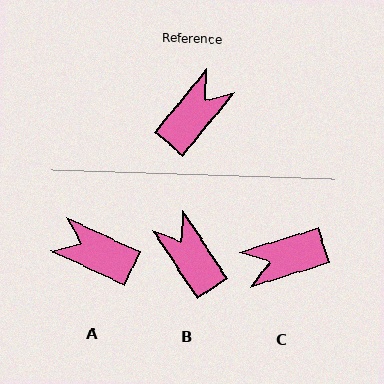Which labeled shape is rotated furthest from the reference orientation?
C, about 147 degrees away.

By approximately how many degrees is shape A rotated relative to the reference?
Approximately 104 degrees counter-clockwise.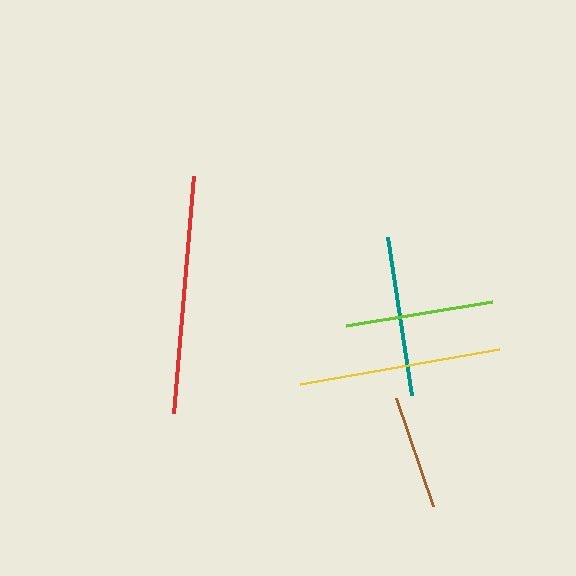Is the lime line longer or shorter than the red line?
The red line is longer than the lime line.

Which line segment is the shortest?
The brown line is the shortest at approximately 114 pixels.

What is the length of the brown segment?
The brown segment is approximately 114 pixels long.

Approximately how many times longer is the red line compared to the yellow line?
The red line is approximately 1.2 times the length of the yellow line.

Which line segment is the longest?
The red line is the longest at approximately 239 pixels.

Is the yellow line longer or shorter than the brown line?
The yellow line is longer than the brown line.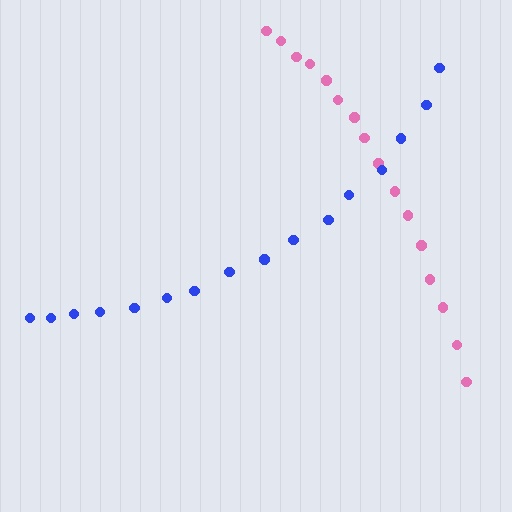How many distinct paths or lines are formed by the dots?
There are 2 distinct paths.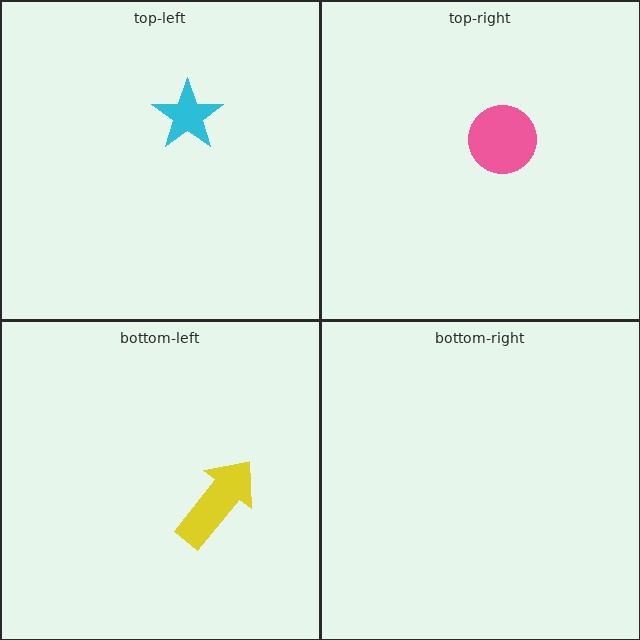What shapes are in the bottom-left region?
The yellow arrow.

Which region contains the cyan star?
The top-left region.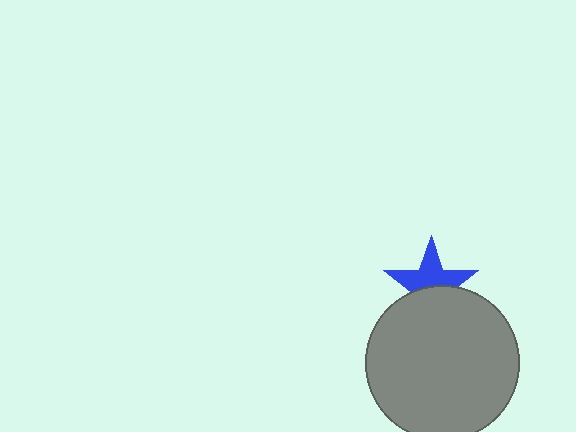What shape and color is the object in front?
The object in front is a gray circle.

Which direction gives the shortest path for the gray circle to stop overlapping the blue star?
Moving down gives the shortest separation.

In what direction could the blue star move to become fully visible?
The blue star could move up. That would shift it out from behind the gray circle entirely.